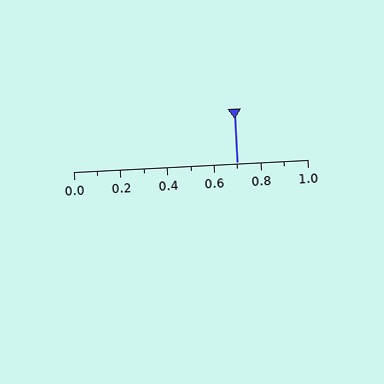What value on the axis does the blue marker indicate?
The marker indicates approximately 0.7.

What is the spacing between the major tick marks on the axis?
The major ticks are spaced 0.2 apart.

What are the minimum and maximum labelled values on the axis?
The axis runs from 0.0 to 1.0.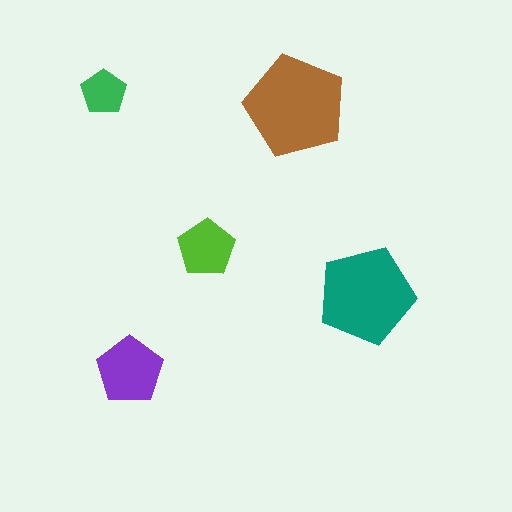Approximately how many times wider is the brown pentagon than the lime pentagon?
About 2 times wider.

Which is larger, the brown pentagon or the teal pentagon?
The brown one.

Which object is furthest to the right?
The teal pentagon is rightmost.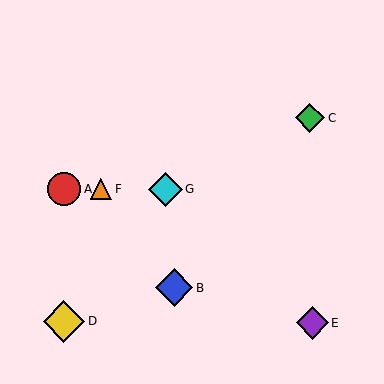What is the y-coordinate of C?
Object C is at y≈118.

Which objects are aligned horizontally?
Objects A, F, G are aligned horizontally.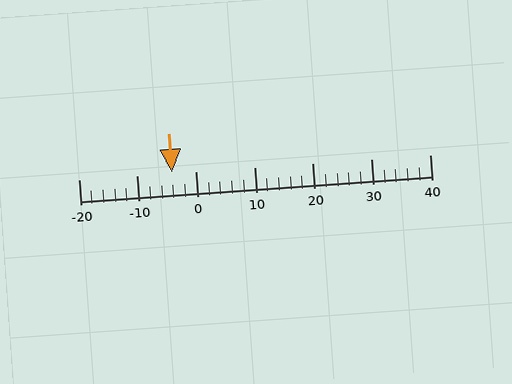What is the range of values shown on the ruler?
The ruler shows values from -20 to 40.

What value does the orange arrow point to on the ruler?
The orange arrow points to approximately -4.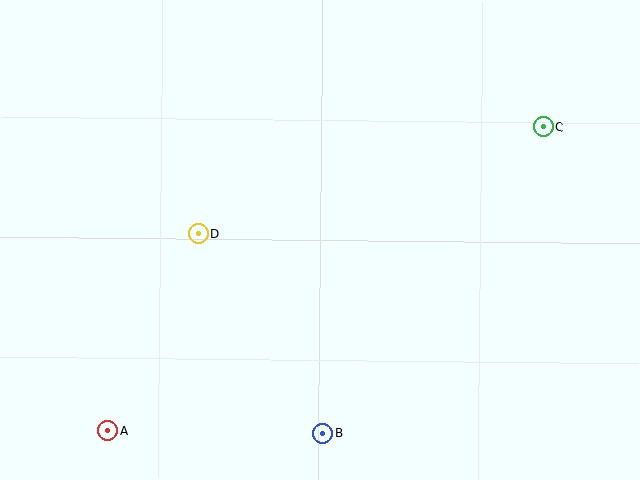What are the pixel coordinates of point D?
Point D is at (199, 234).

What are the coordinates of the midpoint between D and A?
The midpoint between D and A is at (153, 332).